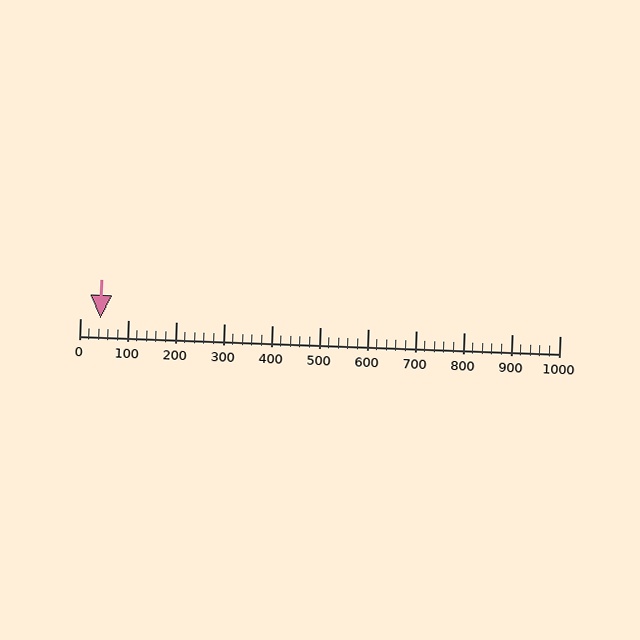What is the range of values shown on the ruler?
The ruler shows values from 0 to 1000.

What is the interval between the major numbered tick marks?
The major tick marks are spaced 100 units apart.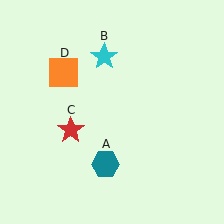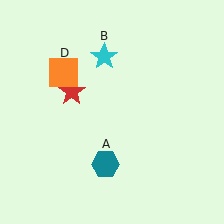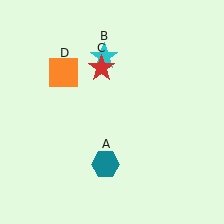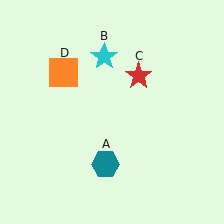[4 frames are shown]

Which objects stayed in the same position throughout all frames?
Teal hexagon (object A) and cyan star (object B) and orange square (object D) remained stationary.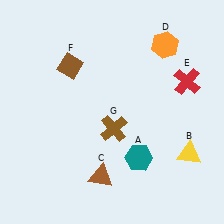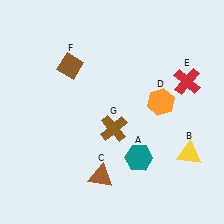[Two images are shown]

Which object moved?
The orange hexagon (D) moved down.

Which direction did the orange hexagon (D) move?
The orange hexagon (D) moved down.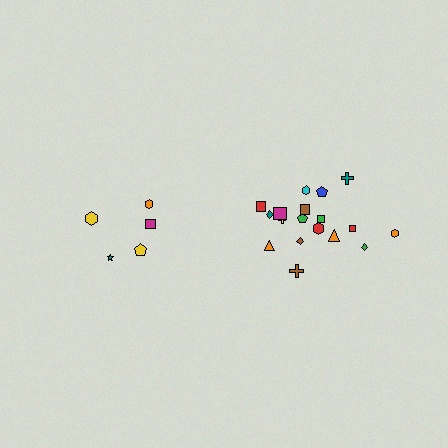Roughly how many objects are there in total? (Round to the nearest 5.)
Roughly 25 objects in total.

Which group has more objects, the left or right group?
The right group.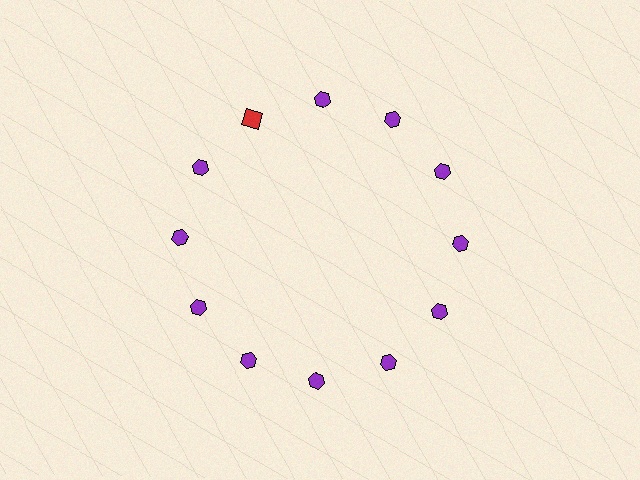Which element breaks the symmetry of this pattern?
The red square at roughly the 11 o'clock position breaks the symmetry. All other shapes are purple hexagons.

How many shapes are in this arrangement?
There are 12 shapes arranged in a ring pattern.